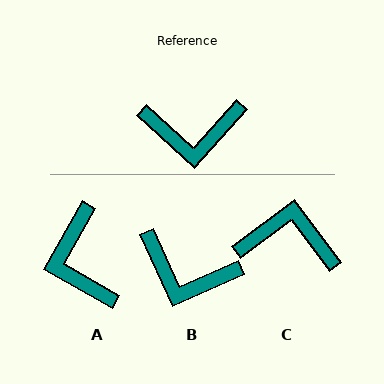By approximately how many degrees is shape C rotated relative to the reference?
Approximately 169 degrees counter-clockwise.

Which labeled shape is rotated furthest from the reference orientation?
C, about 169 degrees away.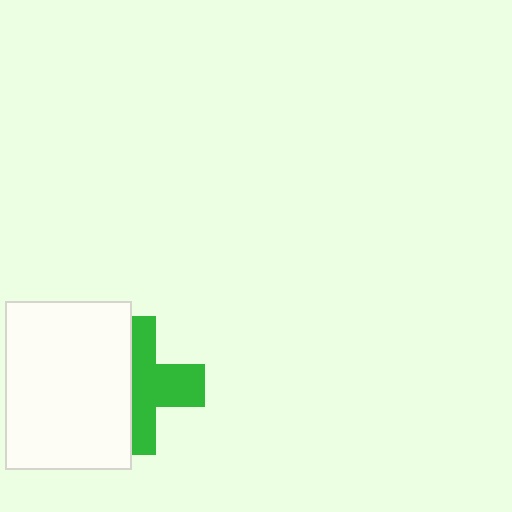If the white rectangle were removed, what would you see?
You would see the complete green cross.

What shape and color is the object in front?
The object in front is a white rectangle.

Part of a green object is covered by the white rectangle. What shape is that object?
It is a cross.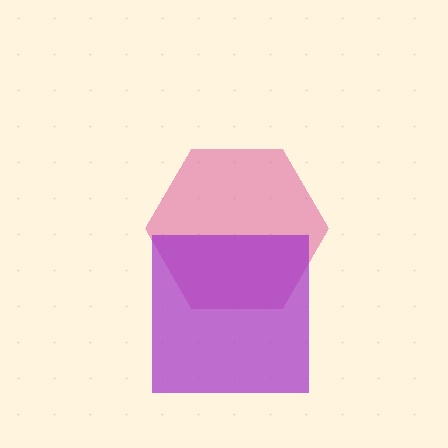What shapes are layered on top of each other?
The layered shapes are: a magenta hexagon, a purple square.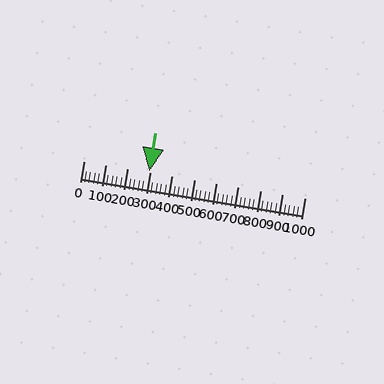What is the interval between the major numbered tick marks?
The major tick marks are spaced 100 units apart.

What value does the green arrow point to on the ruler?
The green arrow points to approximately 299.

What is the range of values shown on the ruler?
The ruler shows values from 0 to 1000.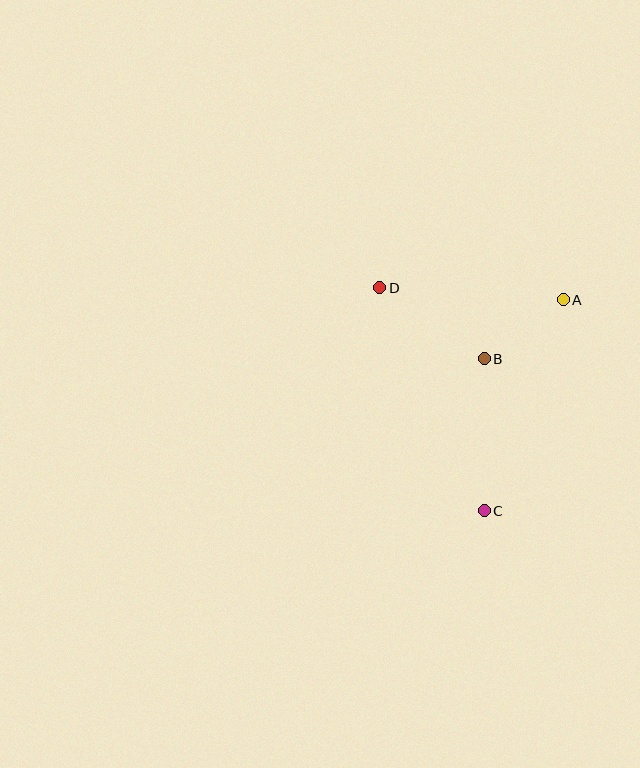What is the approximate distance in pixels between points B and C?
The distance between B and C is approximately 152 pixels.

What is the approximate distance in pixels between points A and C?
The distance between A and C is approximately 225 pixels.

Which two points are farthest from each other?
Points C and D are farthest from each other.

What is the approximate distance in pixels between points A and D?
The distance between A and D is approximately 184 pixels.